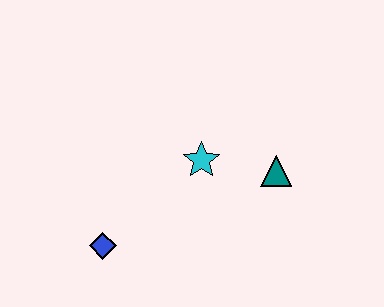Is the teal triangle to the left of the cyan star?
No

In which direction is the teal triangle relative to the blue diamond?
The teal triangle is to the right of the blue diamond.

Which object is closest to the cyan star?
The teal triangle is closest to the cyan star.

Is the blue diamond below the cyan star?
Yes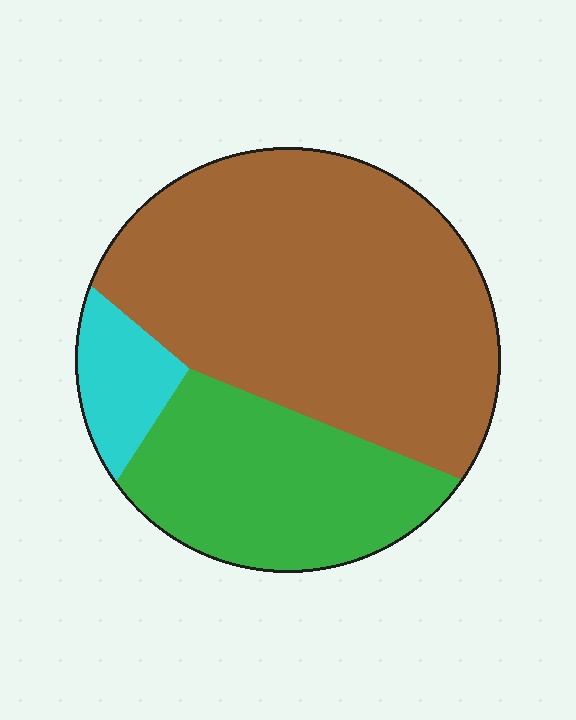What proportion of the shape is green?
Green takes up between a quarter and a half of the shape.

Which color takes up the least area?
Cyan, at roughly 10%.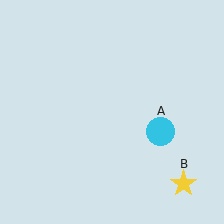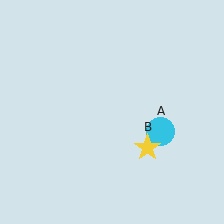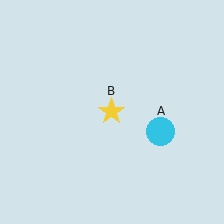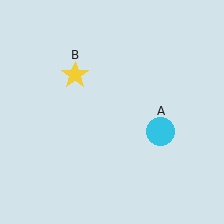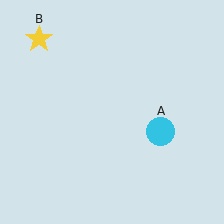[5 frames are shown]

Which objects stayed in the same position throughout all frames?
Cyan circle (object A) remained stationary.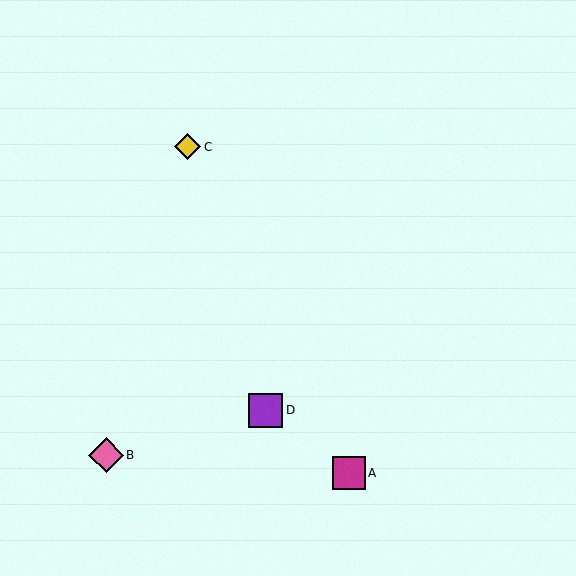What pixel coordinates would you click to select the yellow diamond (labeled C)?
Click at (188, 147) to select the yellow diamond C.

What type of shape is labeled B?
Shape B is a pink diamond.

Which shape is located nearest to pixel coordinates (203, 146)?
The yellow diamond (labeled C) at (188, 147) is nearest to that location.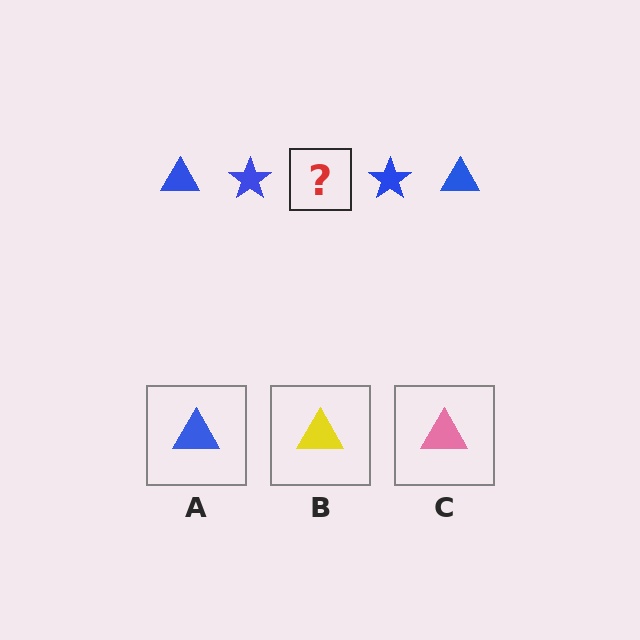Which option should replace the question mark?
Option A.